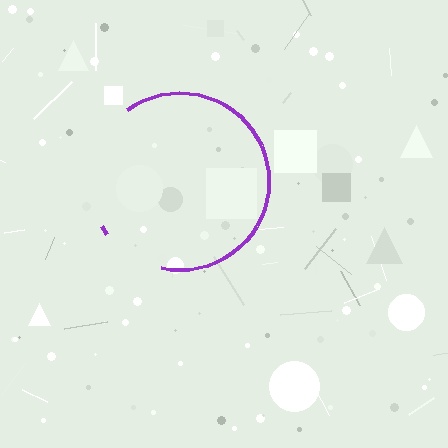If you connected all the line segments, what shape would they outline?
They would outline a circle.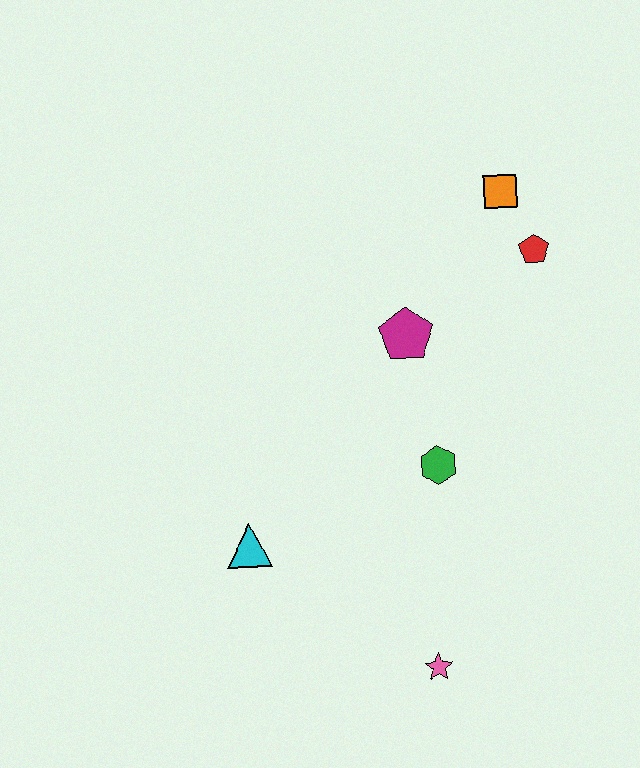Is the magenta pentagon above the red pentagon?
No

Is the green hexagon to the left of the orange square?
Yes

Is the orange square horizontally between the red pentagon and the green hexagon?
Yes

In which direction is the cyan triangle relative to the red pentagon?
The cyan triangle is to the left of the red pentagon.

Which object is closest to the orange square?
The red pentagon is closest to the orange square.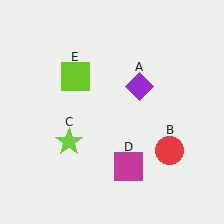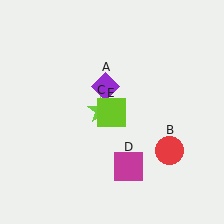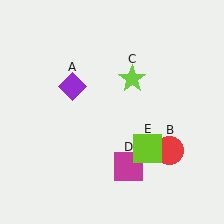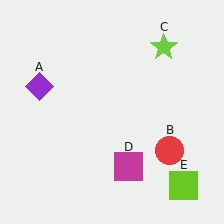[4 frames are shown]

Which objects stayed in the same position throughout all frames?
Red circle (object B) and magenta square (object D) remained stationary.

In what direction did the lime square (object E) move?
The lime square (object E) moved down and to the right.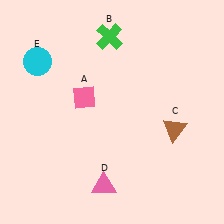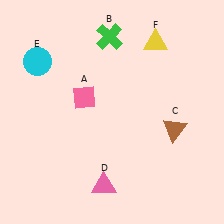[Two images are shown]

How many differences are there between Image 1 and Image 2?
There is 1 difference between the two images.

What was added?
A yellow triangle (F) was added in Image 2.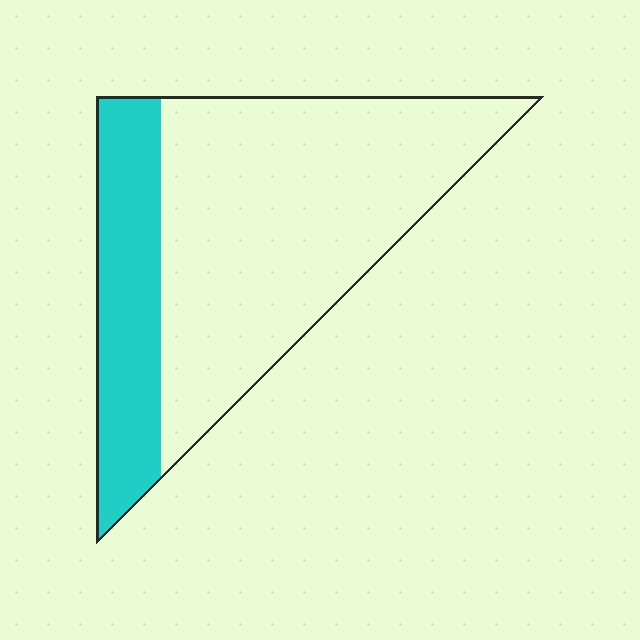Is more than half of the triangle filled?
No.